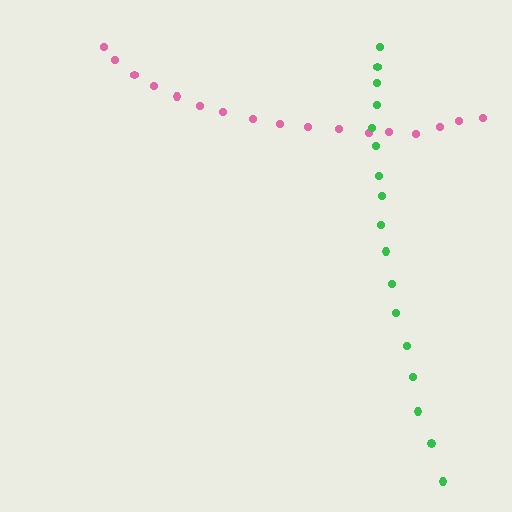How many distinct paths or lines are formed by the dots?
There are 2 distinct paths.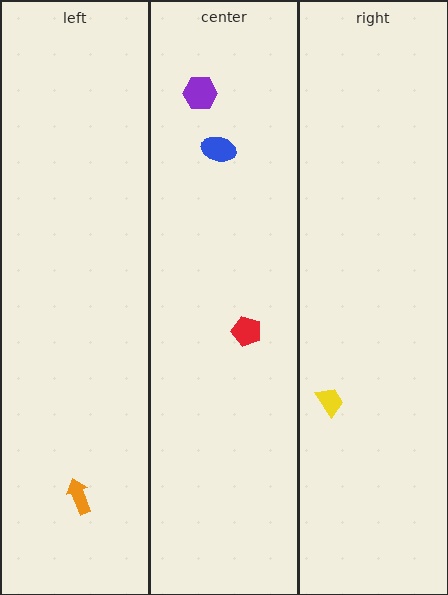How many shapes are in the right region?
1.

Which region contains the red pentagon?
The center region.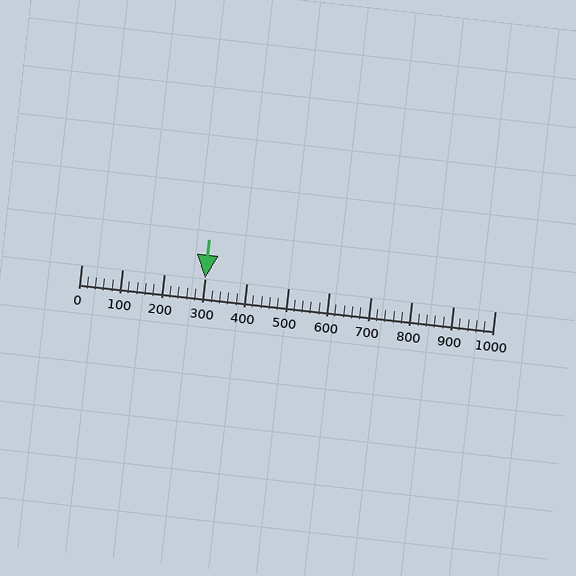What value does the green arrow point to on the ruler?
The green arrow points to approximately 300.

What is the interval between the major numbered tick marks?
The major tick marks are spaced 100 units apart.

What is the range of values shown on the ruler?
The ruler shows values from 0 to 1000.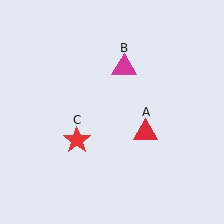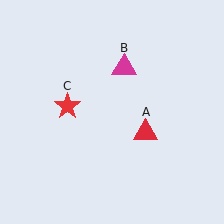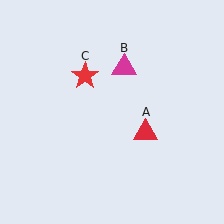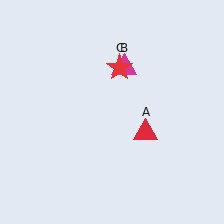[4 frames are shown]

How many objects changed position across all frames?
1 object changed position: red star (object C).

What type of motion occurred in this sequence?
The red star (object C) rotated clockwise around the center of the scene.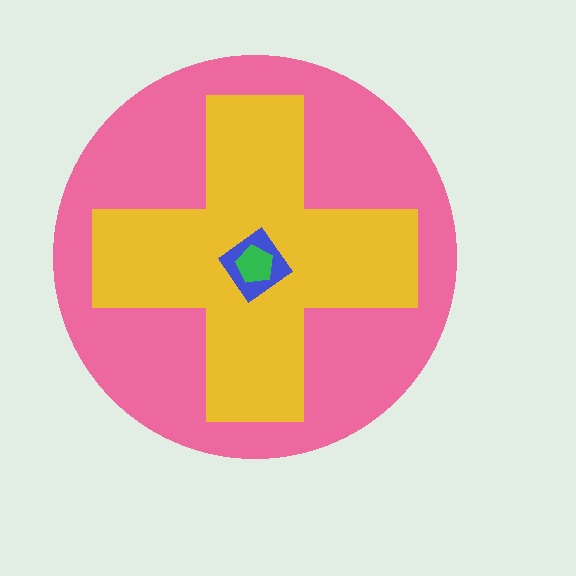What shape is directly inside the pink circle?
The yellow cross.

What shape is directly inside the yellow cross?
The blue diamond.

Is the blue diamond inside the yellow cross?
Yes.